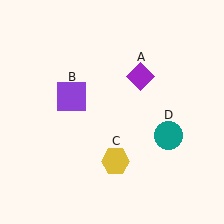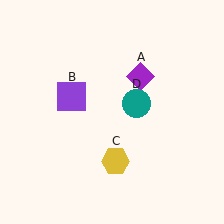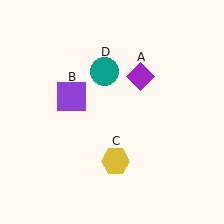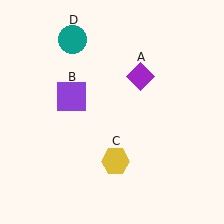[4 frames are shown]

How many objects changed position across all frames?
1 object changed position: teal circle (object D).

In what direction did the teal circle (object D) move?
The teal circle (object D) moved up and to the left.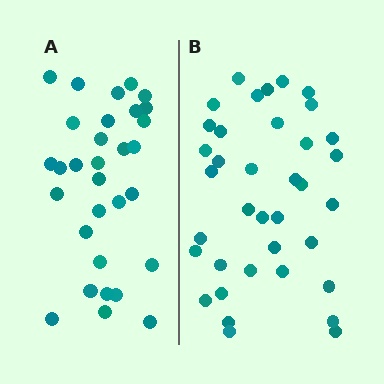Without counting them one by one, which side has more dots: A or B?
Region B (the right region) has more dots.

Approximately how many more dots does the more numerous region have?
Region B has about 6 more dots than region A.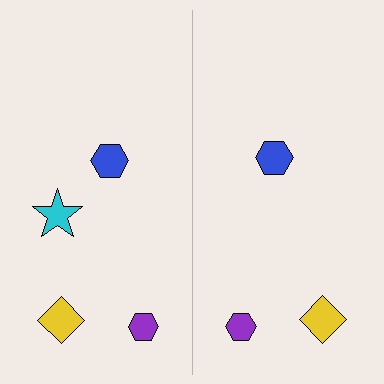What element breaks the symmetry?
A cyan star is missing from the right side.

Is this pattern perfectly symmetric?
No, the pattern is not perfectly symmetric. A cyan star is missing from the right side.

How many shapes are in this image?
There are 7 shapes in this image.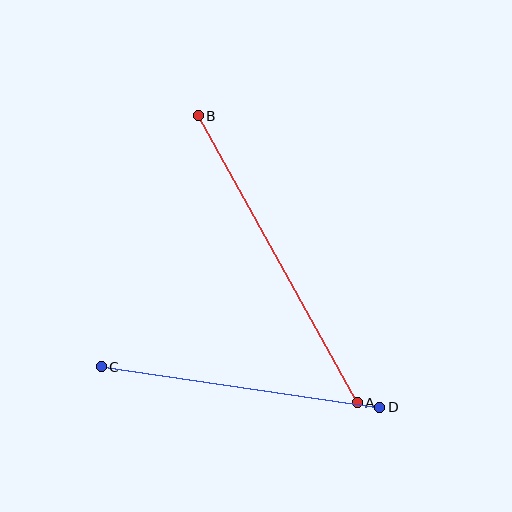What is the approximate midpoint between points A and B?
The midpoint is at approximately (278, 259) pixels.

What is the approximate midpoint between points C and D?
The midpoint is at approximately (240, 387) pixels.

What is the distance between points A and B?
The distance is approximately 328 pixels.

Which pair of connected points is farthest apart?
Points A and B are farthest apart.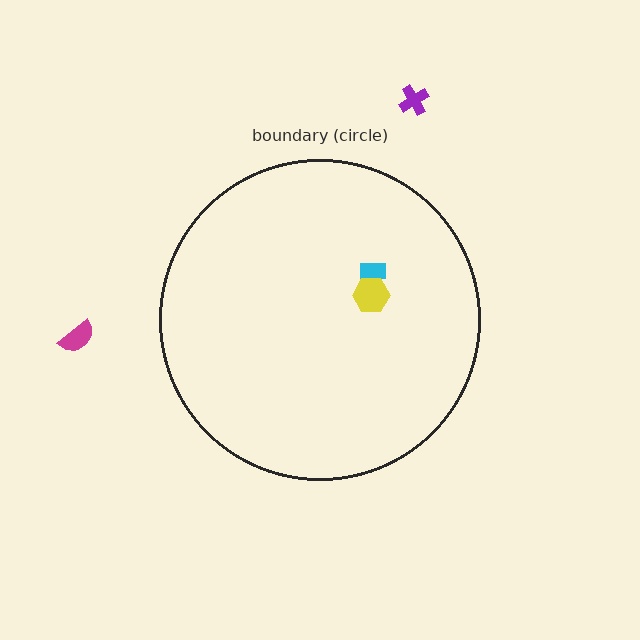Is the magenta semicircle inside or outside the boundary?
Outside.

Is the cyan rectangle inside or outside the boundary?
Inside.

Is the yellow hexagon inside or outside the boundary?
Inside.